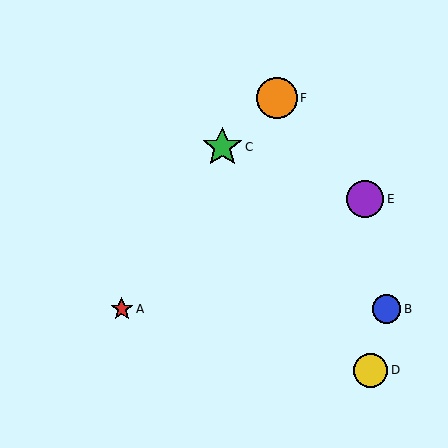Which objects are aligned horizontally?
Objects A, B are aligned horizontally.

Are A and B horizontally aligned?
Yes, both are at y≈309.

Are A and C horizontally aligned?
No, A is at y≈309 and C is at y≈147.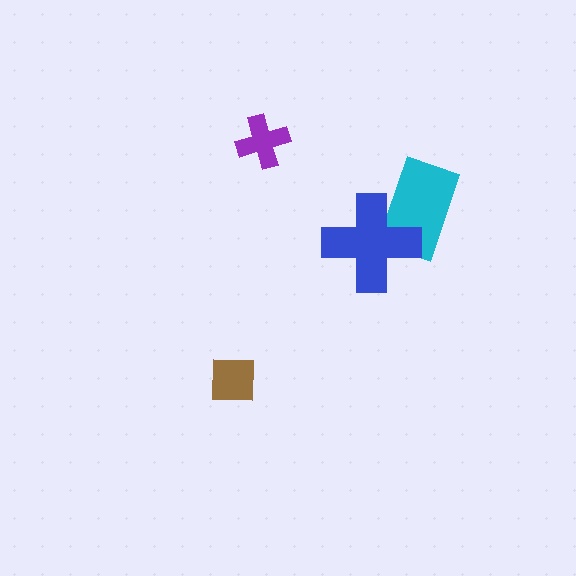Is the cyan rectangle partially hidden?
Yes, it is partially covered by another shape.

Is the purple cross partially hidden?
No, no other shape covers it.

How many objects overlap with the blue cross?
1 object overlaps with the blue cross.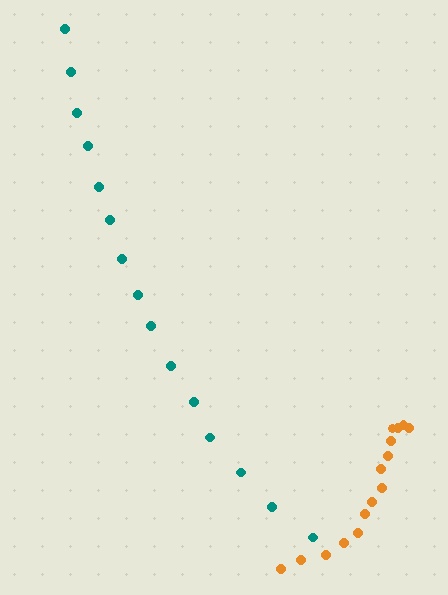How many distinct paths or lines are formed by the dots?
There are 2 distinct paths.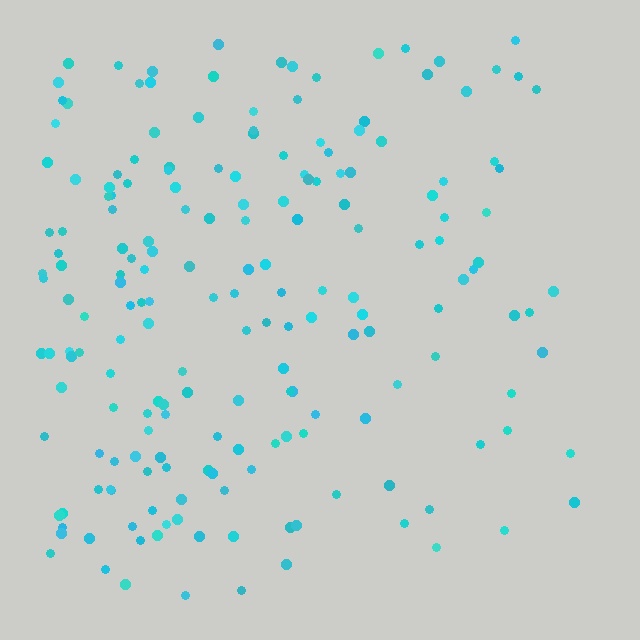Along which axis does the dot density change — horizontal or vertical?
Horizontal.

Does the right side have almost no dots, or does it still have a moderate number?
Still a moderate number, just noticeably fewer than the left.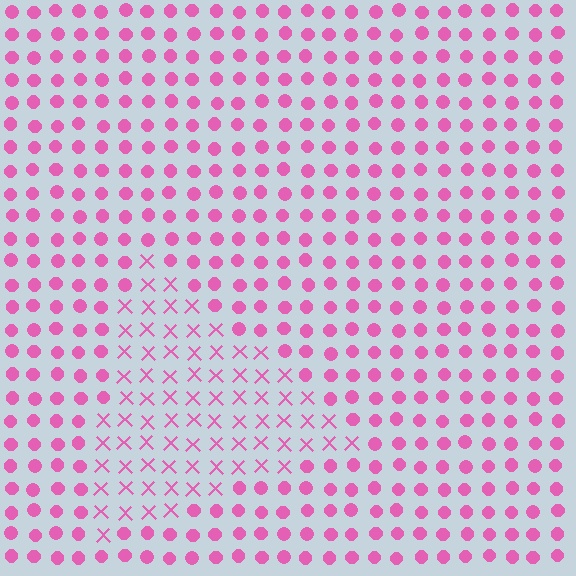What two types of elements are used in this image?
The image uses X marks inside the triangle region and circles outside it.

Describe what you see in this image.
The image is filled with small pink elements arranged in a uniform grid. A triangle-shaped region contains X marks, while the surrounding area contains circles. The boundary is defined purely by the change in element shape.